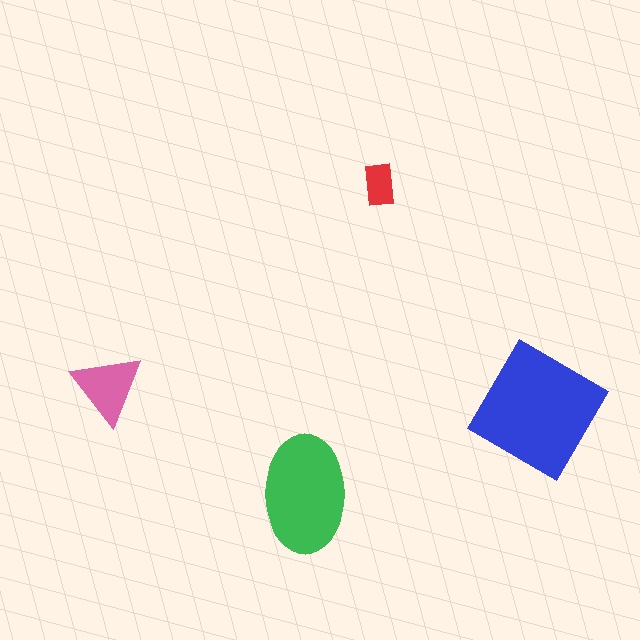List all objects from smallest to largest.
The red rectangle, the pink triangle, the green ellipse, the blue diamond.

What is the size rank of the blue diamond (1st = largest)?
1st.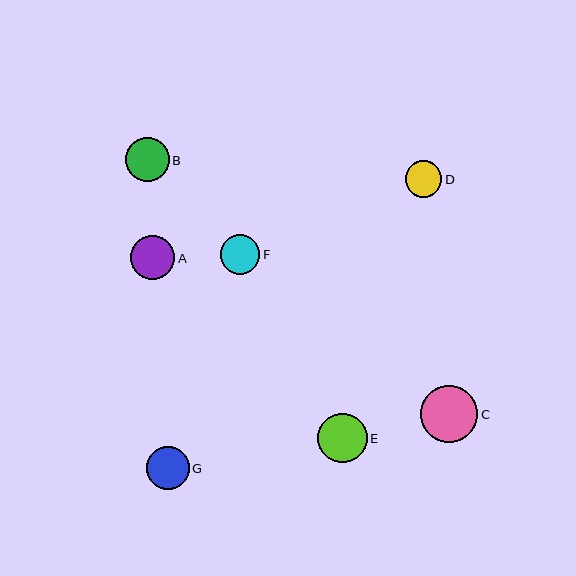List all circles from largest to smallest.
From largest to smallest: C, E, A, B, G, F, D.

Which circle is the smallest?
Circle D is the smallest with a size of approximately 36 pixels.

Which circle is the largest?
Circle C is the largest with a size of approximately 57 pixels.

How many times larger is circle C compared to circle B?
Circle C is approximately 1.3 times the size of circle B.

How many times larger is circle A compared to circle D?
Circle A is approximately 1.2 times the size of circle D.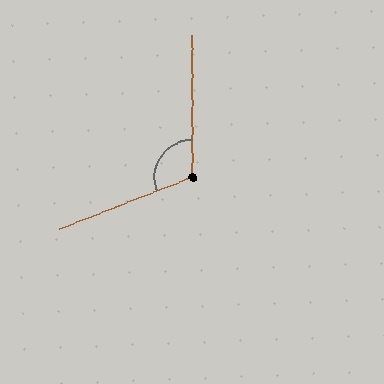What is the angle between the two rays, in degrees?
Approximately 111 degrees.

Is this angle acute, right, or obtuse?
It is obtuse.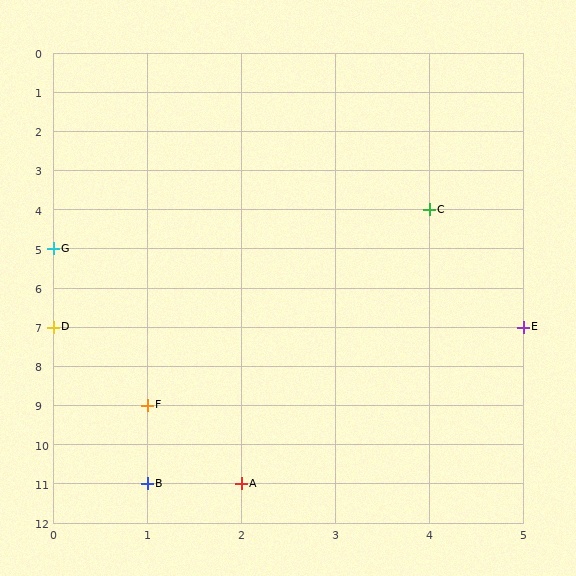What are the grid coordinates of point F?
Point F is at grid coordinates (1, 9).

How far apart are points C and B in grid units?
Points C and B are 3 columns and 7 rows apart (about 7.6 grid units diagonally).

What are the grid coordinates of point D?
Point D is at grid coordinates (0, 7).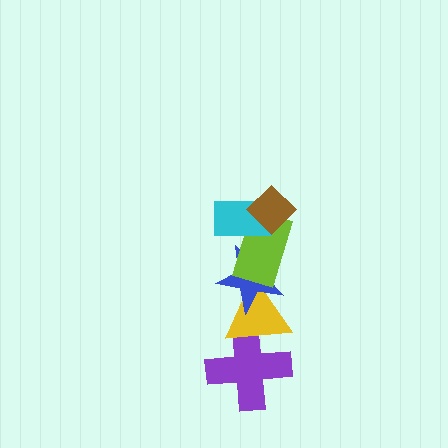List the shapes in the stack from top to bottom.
From top to bottom: the brown diamond, the cyan rectangle, the lime rectangle, the blue star, the yellow triangle, the purple cross.